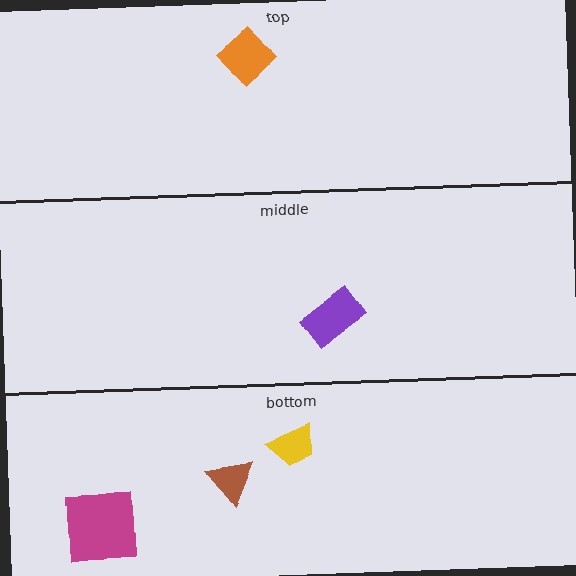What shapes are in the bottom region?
The magenta square, the yellow trapezoid, the brown triangle.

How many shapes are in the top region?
1.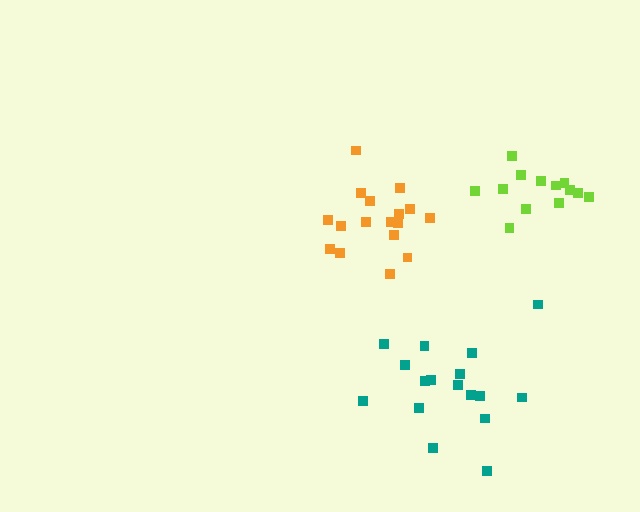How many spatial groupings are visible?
There are 3 spatial groupings.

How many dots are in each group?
Group 1: 17 dots, Group 2: 17 dots, Group 3: 13 dots (47 total).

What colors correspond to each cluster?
The clusters are colored: orange, teal, lime.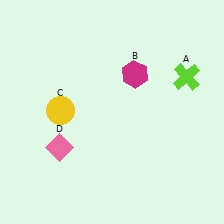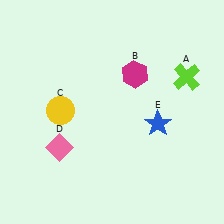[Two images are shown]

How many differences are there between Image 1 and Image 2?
There is 1 difference between the two images.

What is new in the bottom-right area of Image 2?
A blue star (E) was added in the bottom-right area of Image 2.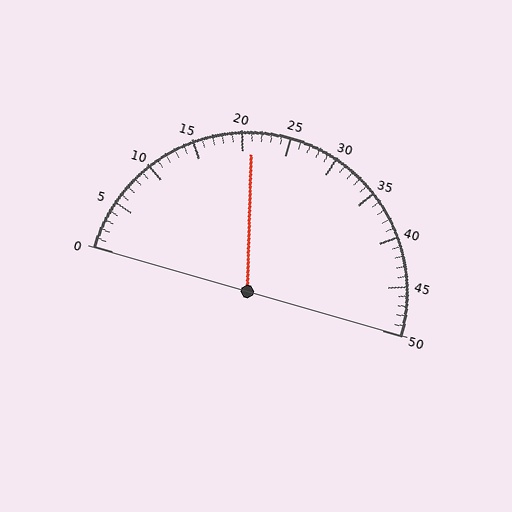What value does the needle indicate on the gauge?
The needle indicates approximately 21.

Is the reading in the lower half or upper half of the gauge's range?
The reading is in the lower half of the range (0 to 50).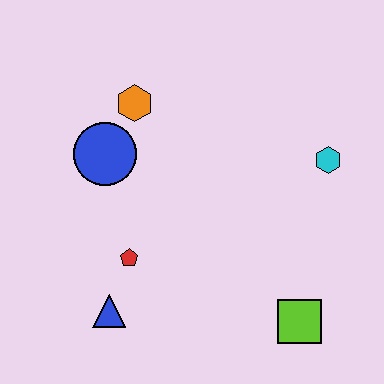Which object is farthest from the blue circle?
The lime square is farthest from the blue circle.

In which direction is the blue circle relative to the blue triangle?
The blue circle is above the blue triangle.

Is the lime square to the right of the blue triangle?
Yes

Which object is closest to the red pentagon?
The blue triangle is closest to the red pentagon.